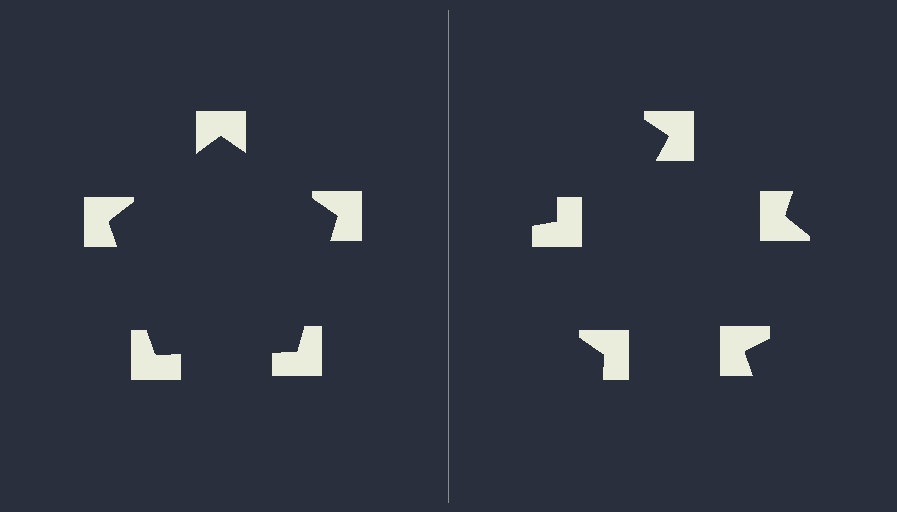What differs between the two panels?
The notched squares are positioned identically on both sides; only the wedge orientations differ. On the left they align to a pentagon; on the right they are misaligned.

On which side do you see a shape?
An illusory pentagon appears on the left side. On the right side the wedge cuts are rotated, so no coherent shape forms.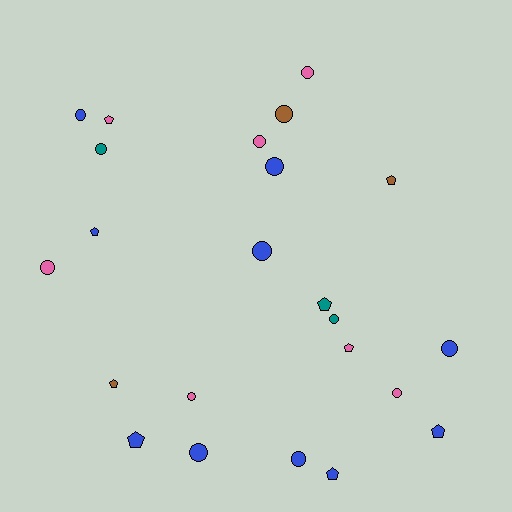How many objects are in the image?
There are 23 objects.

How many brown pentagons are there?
There are 2 brown pentagons.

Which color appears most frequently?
Blue, with 10 objects.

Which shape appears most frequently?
Circle, with 14 objects.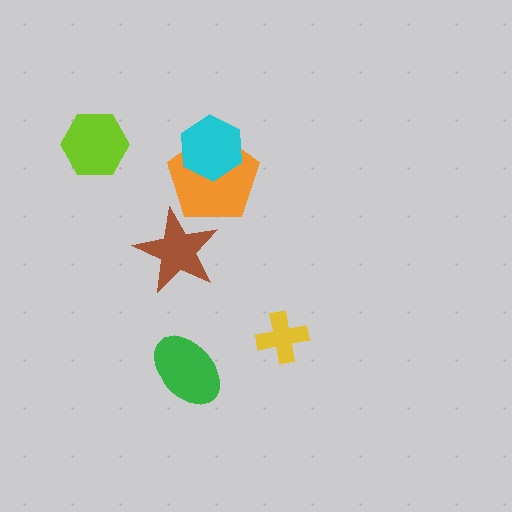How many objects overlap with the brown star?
1 object overlaps with the brown star.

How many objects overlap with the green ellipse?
0 objects overlap with the green ellipse.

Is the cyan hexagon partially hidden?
No, no other shape covers it.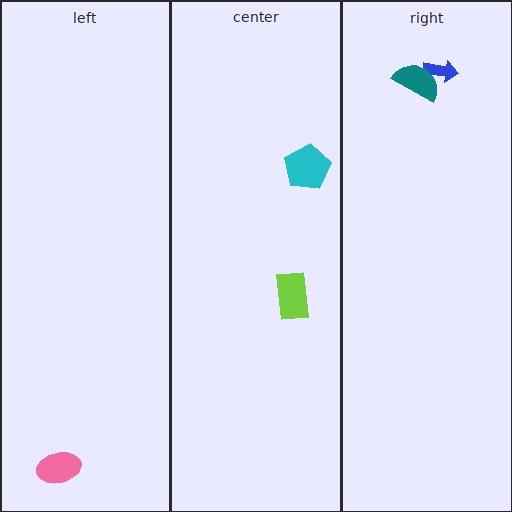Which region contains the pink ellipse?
The left region.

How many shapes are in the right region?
2.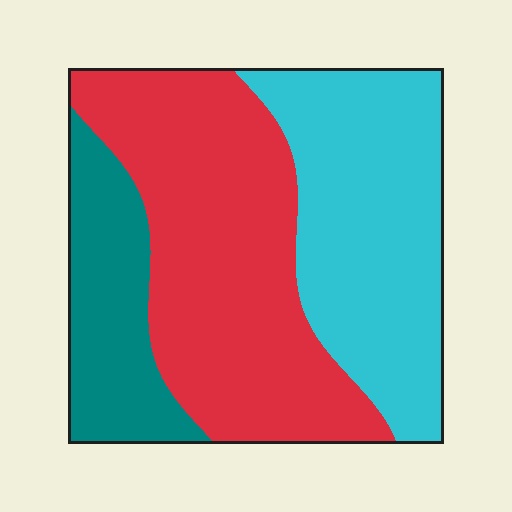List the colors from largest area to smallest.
From largest to smallest: red, cyan, teal.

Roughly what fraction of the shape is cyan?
Cyan takes up about three eighths (3/8) of the shape.